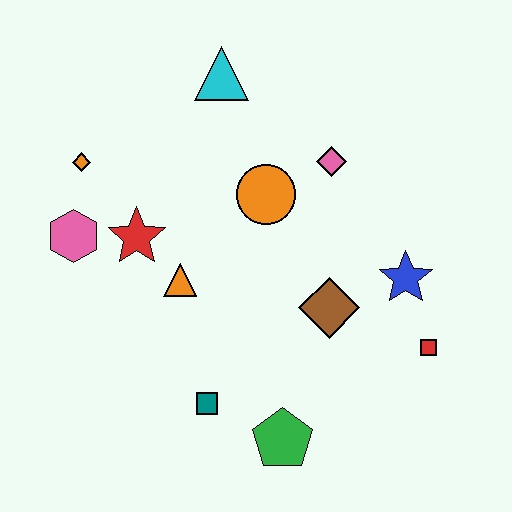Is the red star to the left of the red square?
Yes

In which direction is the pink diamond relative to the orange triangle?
The pink diamond is to the right of the orange triangle.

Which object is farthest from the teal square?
The cyan triangle is farthest from the teal square.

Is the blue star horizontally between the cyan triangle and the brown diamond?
No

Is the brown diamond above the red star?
No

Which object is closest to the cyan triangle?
The orange circle is closest to the cyan triangle.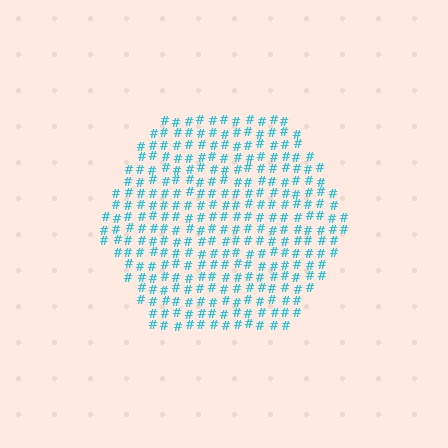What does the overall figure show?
The overall figure shows a hexagon.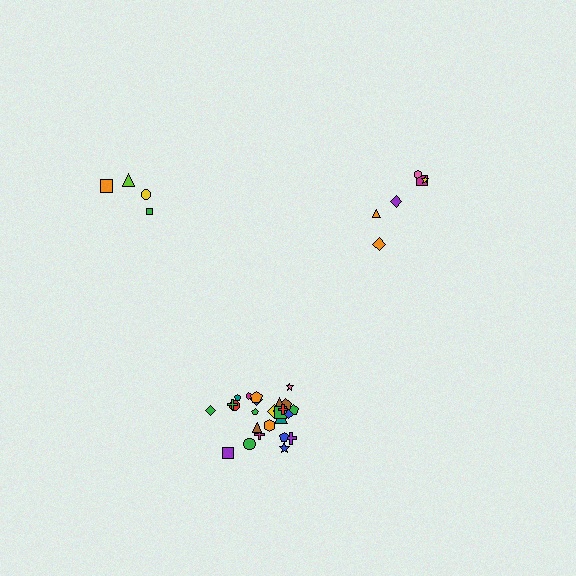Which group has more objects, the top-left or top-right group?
The top-right group.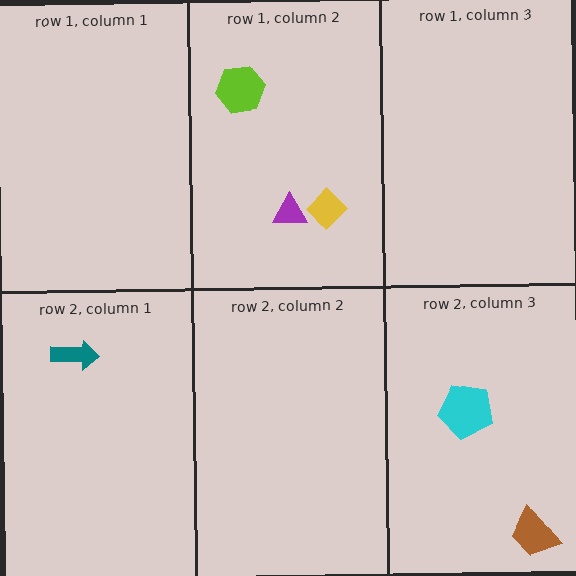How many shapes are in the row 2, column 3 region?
2.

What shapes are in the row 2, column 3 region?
The brown trapezoid, the cyan pentagon.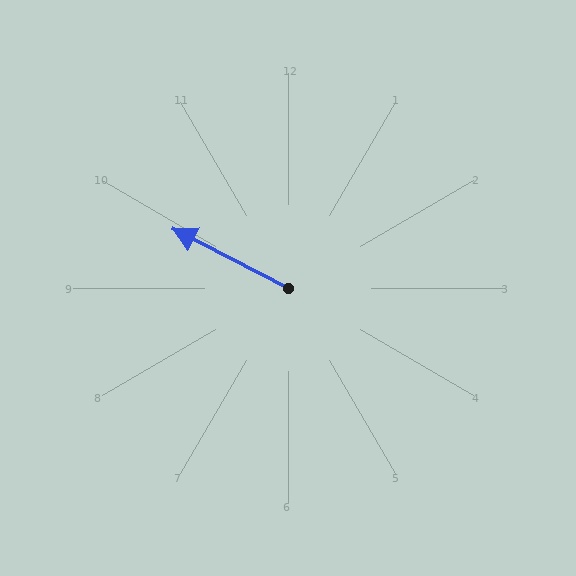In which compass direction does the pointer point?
Northwest.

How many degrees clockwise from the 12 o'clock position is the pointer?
Approximately 297 degrees.